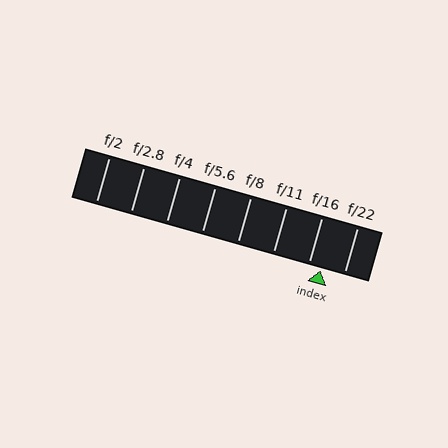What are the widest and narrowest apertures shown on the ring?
The widest aperture shown is f/2 and the narrowest is f/22.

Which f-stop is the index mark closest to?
The index mark is closest to f/16.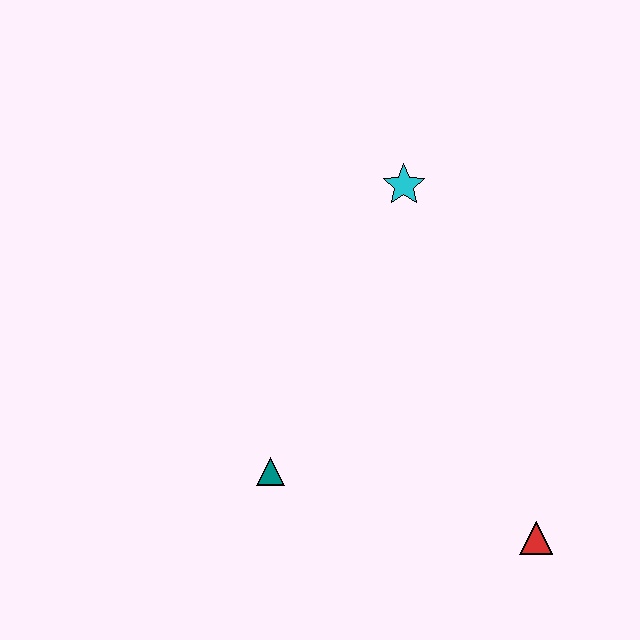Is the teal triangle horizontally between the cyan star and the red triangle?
No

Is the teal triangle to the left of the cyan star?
Yes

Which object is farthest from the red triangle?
The cyan star is farthest from the red triangle.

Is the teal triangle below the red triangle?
No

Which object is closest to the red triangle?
The teal triangle is closest to the red triangle.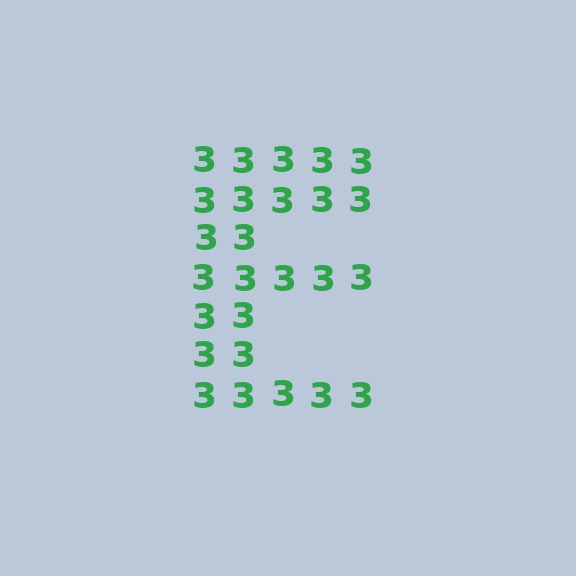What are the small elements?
The small elements are digit 3's.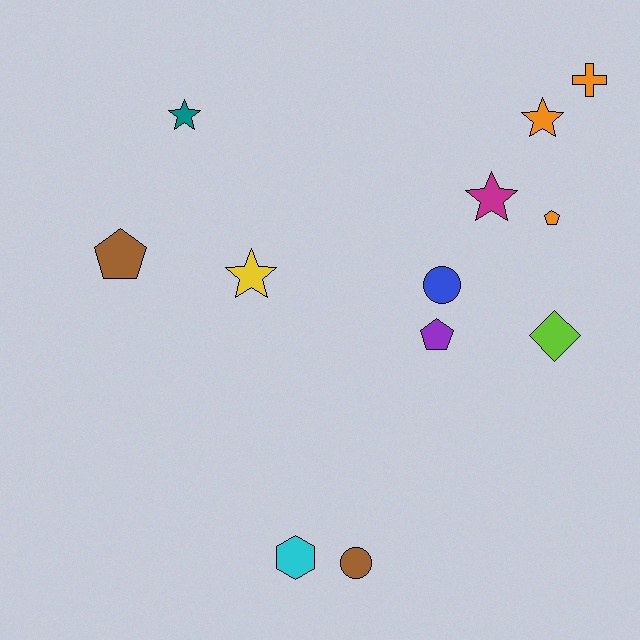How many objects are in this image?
There are 12 objects.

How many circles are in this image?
There are 2 circles.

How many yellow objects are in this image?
There is 1 yellow object.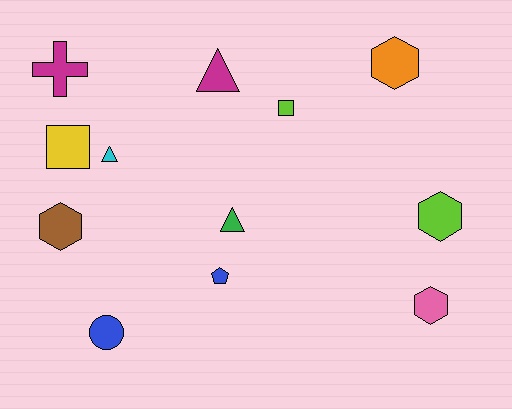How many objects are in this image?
There are 12 objects.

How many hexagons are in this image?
There are 4 hexagons.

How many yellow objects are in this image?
There is 1 yellow object.